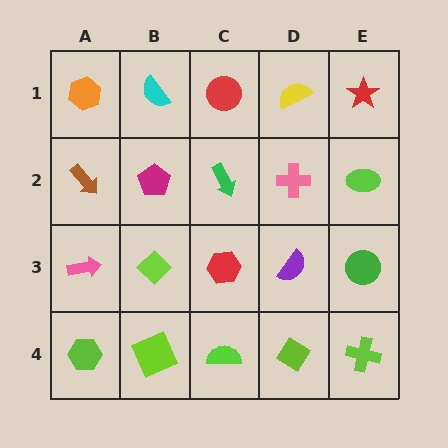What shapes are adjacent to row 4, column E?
A green circle (row 3, column E), a lime diamond (row 4, column D).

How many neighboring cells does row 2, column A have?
3.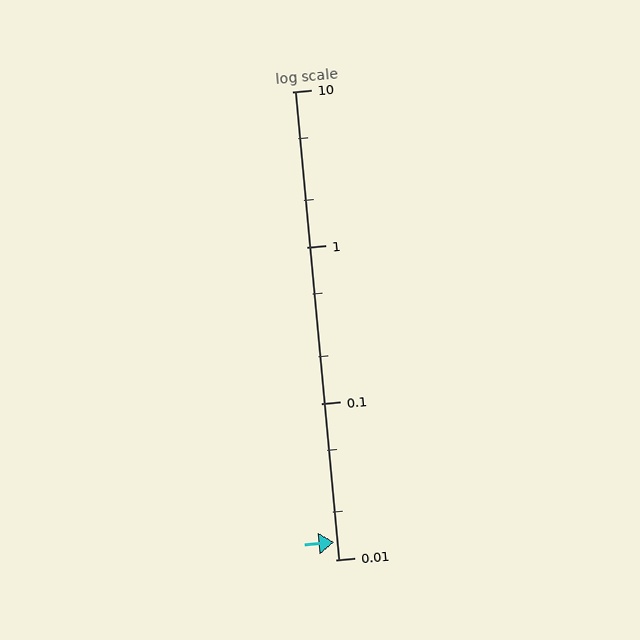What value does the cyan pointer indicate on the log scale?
The pointer indicates approximately 0.013.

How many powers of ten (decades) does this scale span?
The scale spans 3 decades, from 0.01 to 10.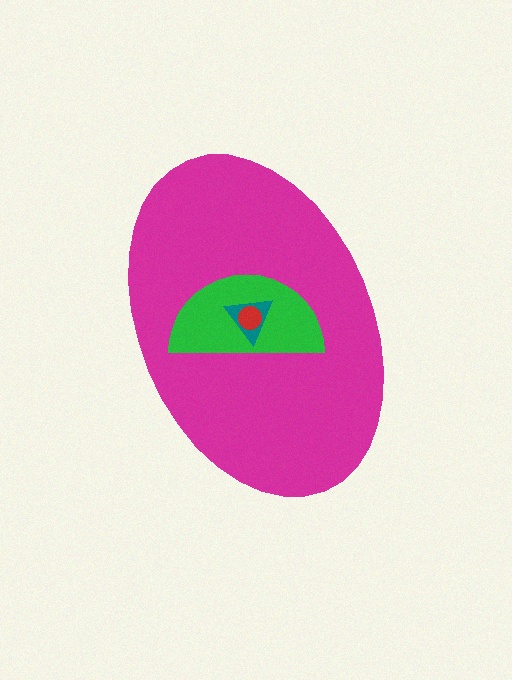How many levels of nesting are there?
4.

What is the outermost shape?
The magenta ellipse.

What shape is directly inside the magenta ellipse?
The green semicircle.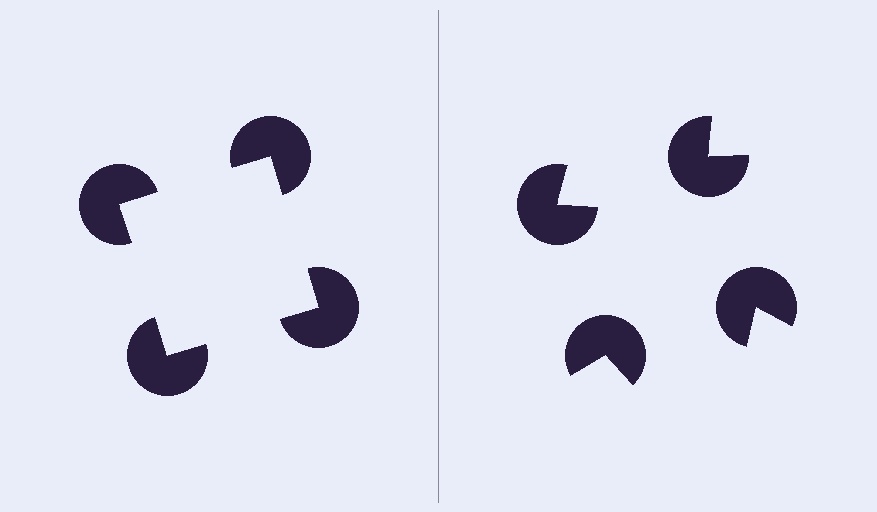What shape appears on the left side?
An illusory square.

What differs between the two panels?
The pac-man discs are positioned identically on both sides; only the wedge orientations differ. On the left they align to a square; on the right they are misaligned.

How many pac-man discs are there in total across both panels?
8 — 4 on each side.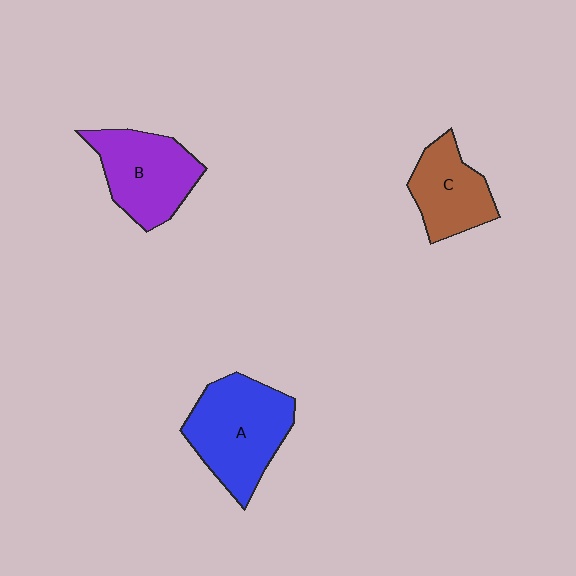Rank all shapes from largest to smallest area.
From largest to smallest: A (blue), B (purple), C (brown).